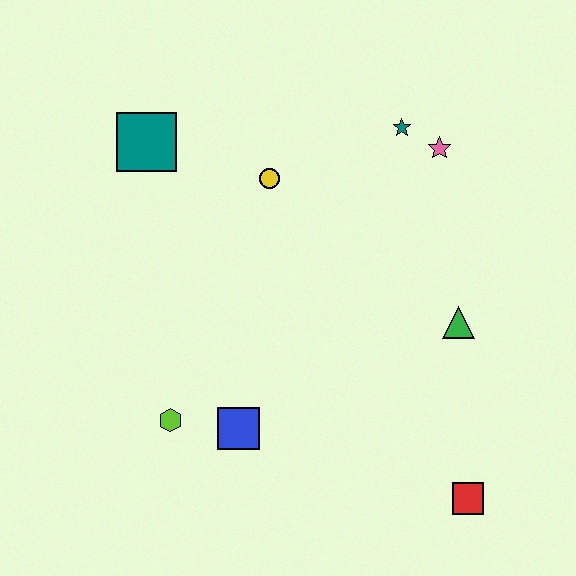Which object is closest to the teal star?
The pink star is closest to the teal star.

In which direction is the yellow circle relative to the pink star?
The yellow circle is to the left of the pink star.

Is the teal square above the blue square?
Yes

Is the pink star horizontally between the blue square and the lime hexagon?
No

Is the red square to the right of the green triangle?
Yes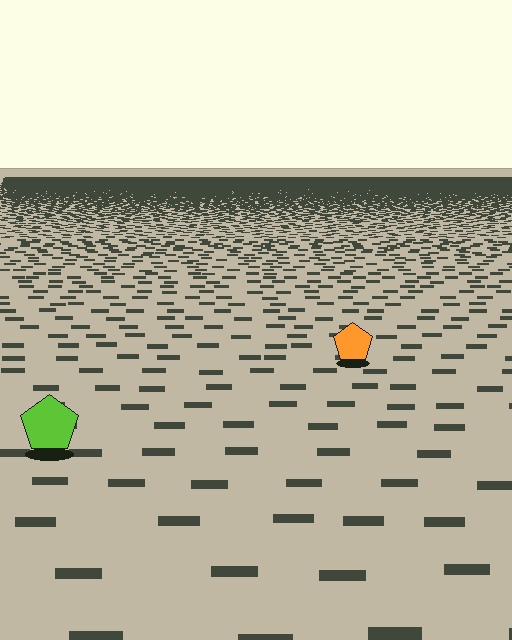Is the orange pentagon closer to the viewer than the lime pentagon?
No. The lime pentagon is closer — you can tell from the texture gradient: the ground texture is coarser near it.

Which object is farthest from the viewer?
The orange pentagon is farthest from the viewer. It appears smaller and the ground texture around it is denser.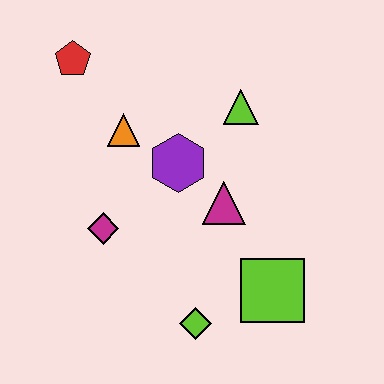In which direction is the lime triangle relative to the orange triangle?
The lime triangle is to the right of the orange triangle.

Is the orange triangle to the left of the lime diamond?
Yes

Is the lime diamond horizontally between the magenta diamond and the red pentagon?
No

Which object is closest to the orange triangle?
The purple hexagon is closest to the orange triangle.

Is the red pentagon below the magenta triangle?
No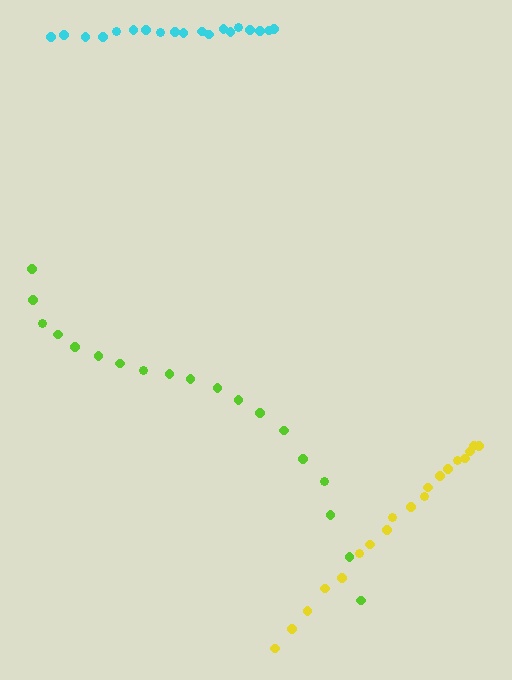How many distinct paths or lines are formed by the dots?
There are 3 distinct paths.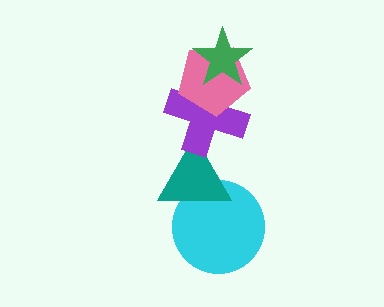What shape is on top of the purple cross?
The pink pentagon is on top of the purple cross.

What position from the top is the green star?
The green star is 1st from the top.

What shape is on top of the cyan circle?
The teal triangle is on top of the cyan circle.